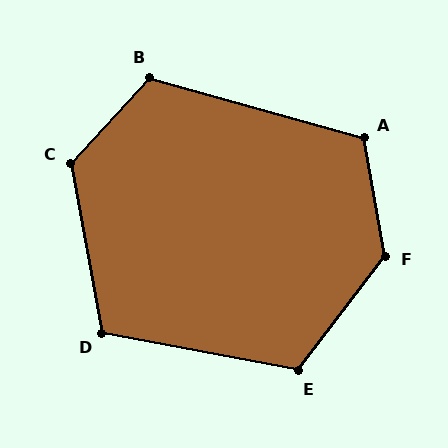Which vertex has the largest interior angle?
F, at approximately 133 degrees.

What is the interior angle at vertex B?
Approximately 117 degrees (obtuse).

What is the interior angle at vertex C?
Approximately 128 degrees (obtuse).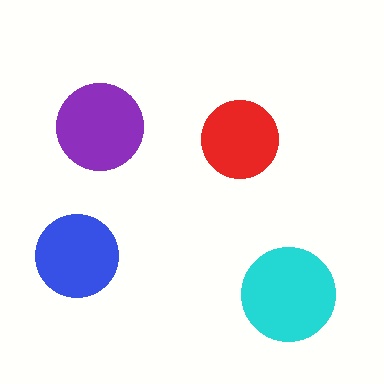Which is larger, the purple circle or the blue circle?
The purple one.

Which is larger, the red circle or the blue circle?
The blue one.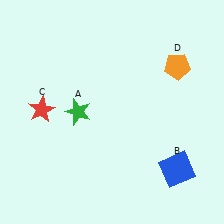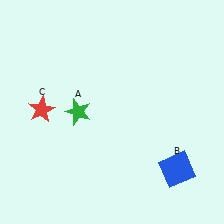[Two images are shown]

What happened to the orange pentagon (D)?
The orange pentagon (D) was removed in Image 2. It was in the top-right area of Image 1.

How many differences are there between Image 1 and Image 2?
There is 1 difference between the two images.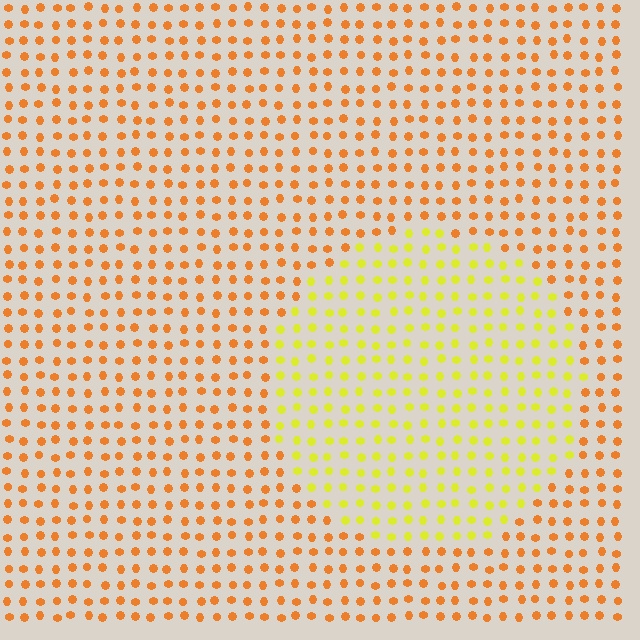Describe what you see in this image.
The image is filled with small orange elements in a uniform arrangement. A circle-shaped region is visible where the elements are tinted to a slightly different hue, forming a subtle color boundary.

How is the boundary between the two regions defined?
The boundary is defined purely by a slight shift in hue (about 39 degrees). Spacing, size, and orientation are identical on both sides.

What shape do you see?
I see a circle.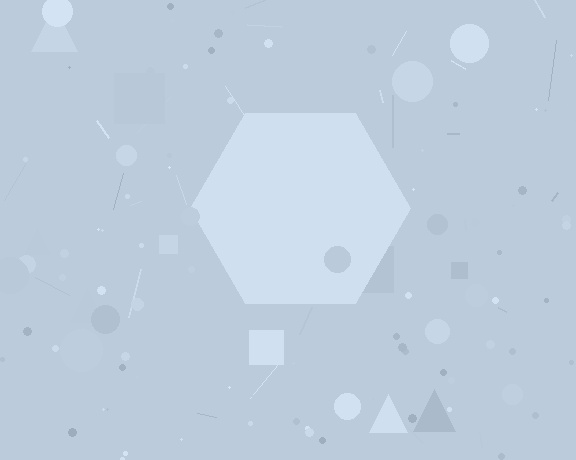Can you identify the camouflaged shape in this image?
The camouflaged shape is a hexagon.